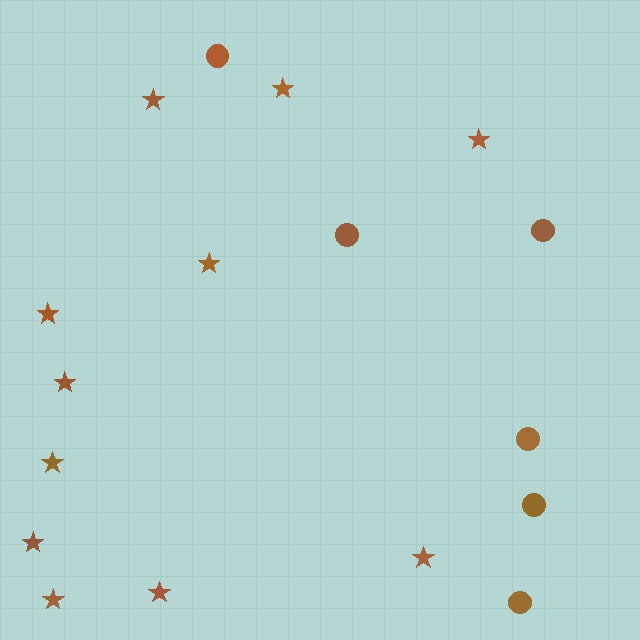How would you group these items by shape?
There are 2 groups: one group of circles (6) and one group of stars (11).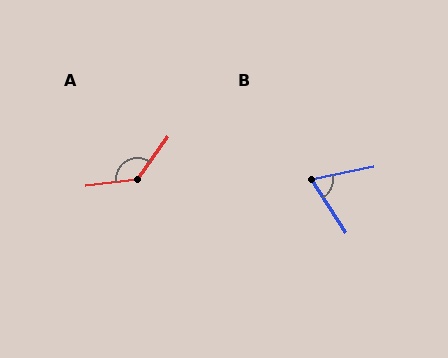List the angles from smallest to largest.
B (68°), A (133°).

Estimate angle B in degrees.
Approximately 68 degrees.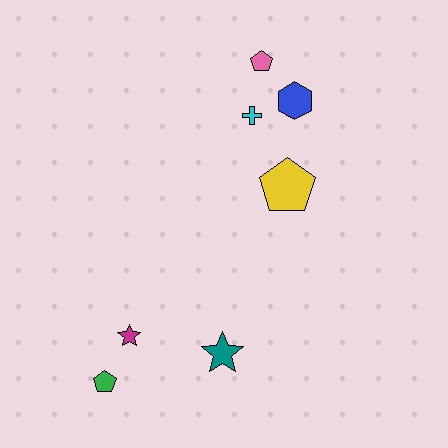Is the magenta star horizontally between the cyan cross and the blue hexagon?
No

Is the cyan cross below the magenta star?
No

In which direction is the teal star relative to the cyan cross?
The teal star is below the cyan cross.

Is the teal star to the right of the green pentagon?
Yes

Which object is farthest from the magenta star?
The pink pentagon is farthest from the magenta star.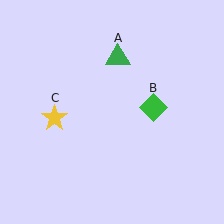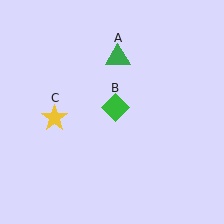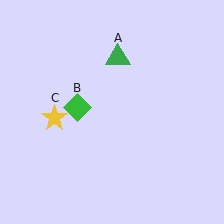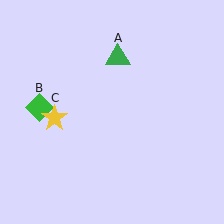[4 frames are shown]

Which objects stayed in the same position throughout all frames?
Green triangle (object A) and yellow star (object C) remained stationary.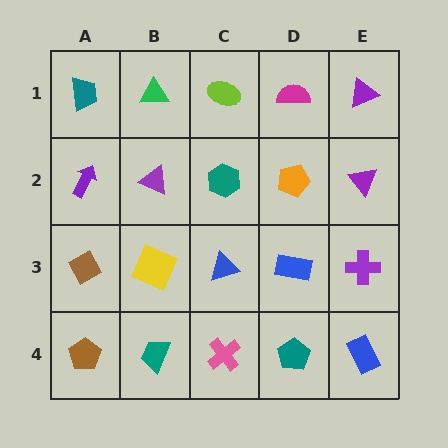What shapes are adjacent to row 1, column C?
A teal hexagon (row 2, column C), a green triangle (row 1, column B), a magenta semicircle (row 1, column D).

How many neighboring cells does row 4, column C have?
3.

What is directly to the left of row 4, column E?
A teal pentagon.